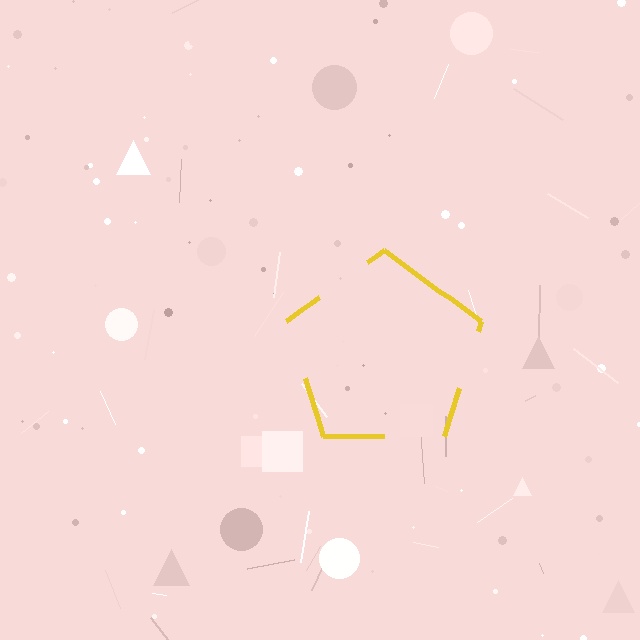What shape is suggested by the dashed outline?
The dashed outline suggests a pentagon.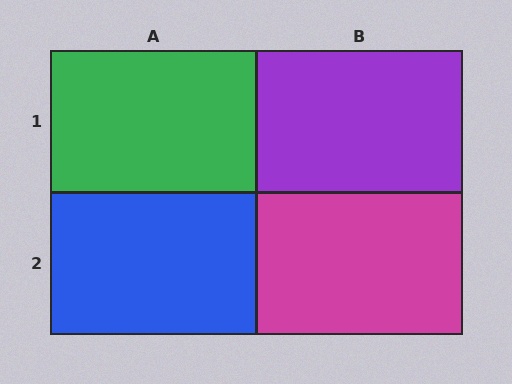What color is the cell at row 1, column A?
Green.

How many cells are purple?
1 cell is purple.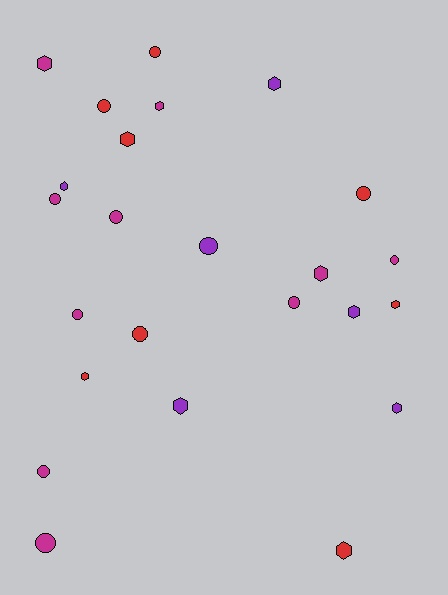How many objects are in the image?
There are 24 objects.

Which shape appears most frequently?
Hexagon, with 12 objects.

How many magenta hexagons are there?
There are 3 magenta hexagons.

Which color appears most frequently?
Magenta, with 10 objects.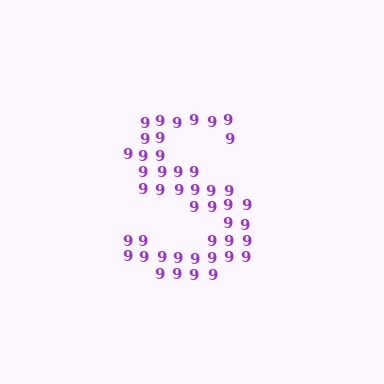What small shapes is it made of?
It is made of small digit 9's.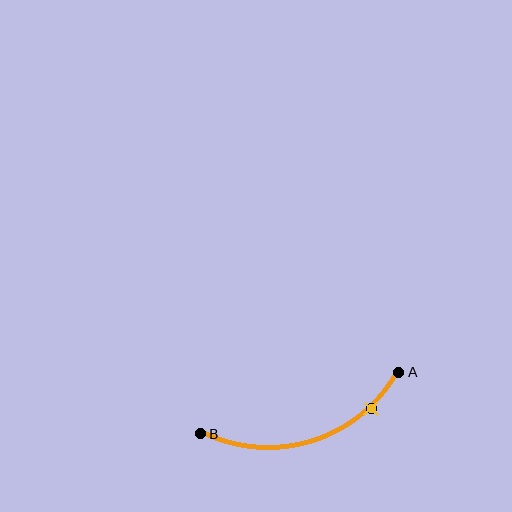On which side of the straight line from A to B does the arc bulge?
The arc bulges below the straight line connecting A and B.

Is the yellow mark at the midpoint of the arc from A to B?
No. The yellow mark lies on the arc but is closer to endpoint A. The arc midpoint would be at the point on the curve equidistant along the arc from both A and B.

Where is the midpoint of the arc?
The arc midpoint is the point on the curve farthest from the straight line joining A and B. It sits below that line.